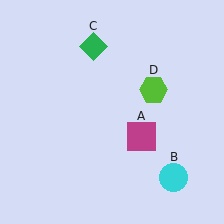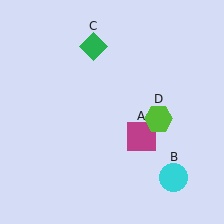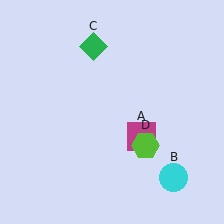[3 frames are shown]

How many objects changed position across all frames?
1 object changed position: lime hexagon (object D).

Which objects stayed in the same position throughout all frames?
Magenta square (object A) and cyan circle (object B) and green diamond (object C) remained stationary.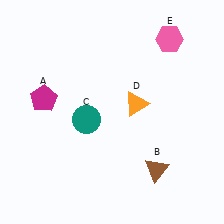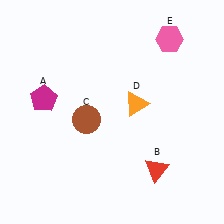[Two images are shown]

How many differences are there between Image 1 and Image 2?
There are 2 differences between the two images.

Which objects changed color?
B changed from brown to red. C changed from teal to brown.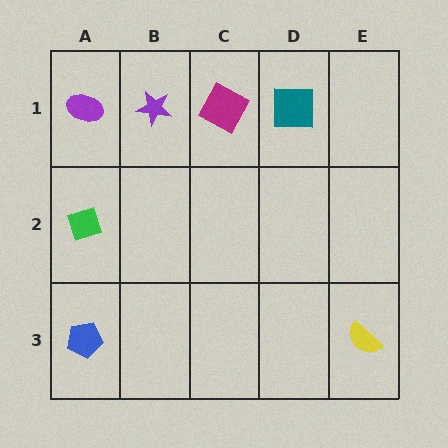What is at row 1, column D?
A teal square.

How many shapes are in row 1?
4 shapes.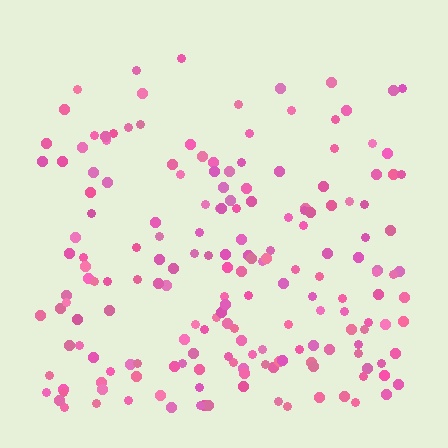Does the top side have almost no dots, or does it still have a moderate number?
Still a moderate number, just noticeably fewer than the bottom.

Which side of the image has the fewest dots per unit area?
The top.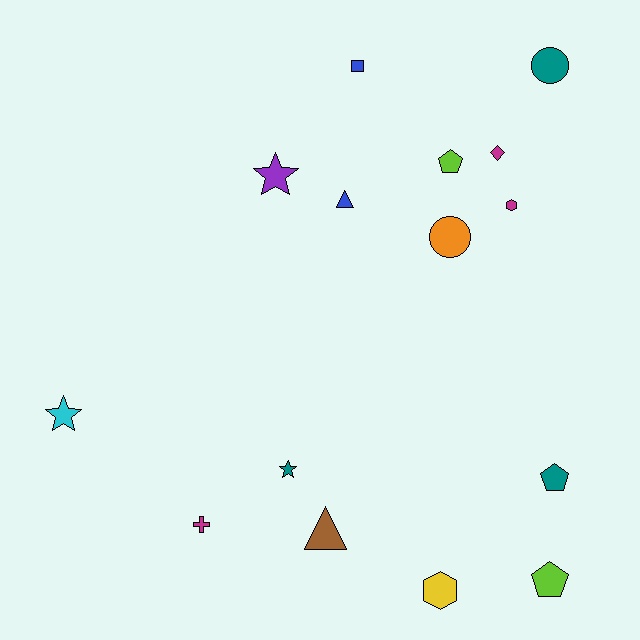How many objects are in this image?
There are 15 objects.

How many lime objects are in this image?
There are 2 lime objects.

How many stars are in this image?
There are 3 stars.